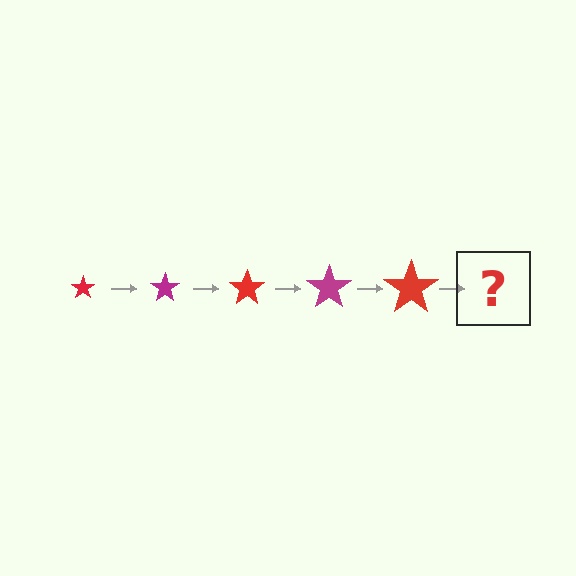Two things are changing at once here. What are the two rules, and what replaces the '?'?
The two rules are that the star grows larger each step and the color cycles through red and magenta. The '?' should be a magenta star, larger than the previous one.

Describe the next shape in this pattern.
It should be a magenta star, larger than the previous one.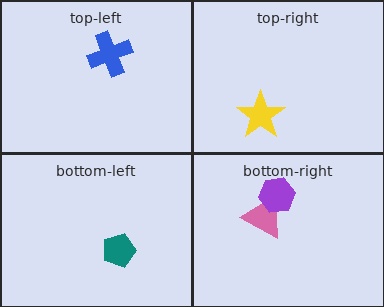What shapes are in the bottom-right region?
The pink triangle, the purple hexagon.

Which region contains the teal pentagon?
The bottom-left region.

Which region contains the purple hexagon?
The bottom-right region.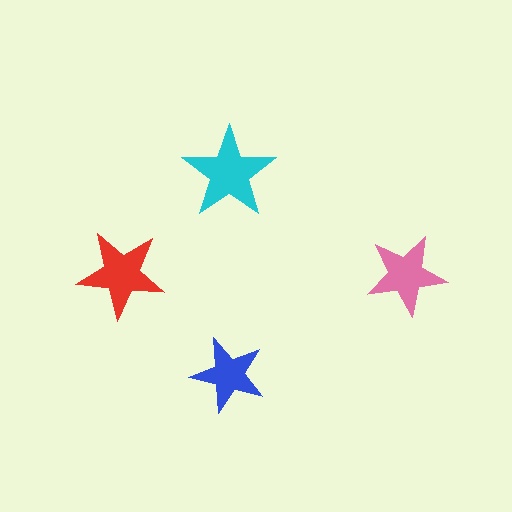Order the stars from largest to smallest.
the cyan one, the red one, the pink one, the blue one.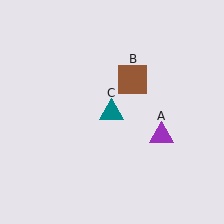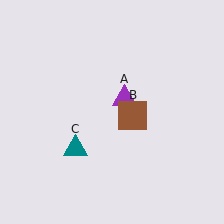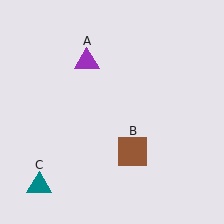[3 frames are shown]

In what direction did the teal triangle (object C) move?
The teal triangle (object C) moved down and to the left.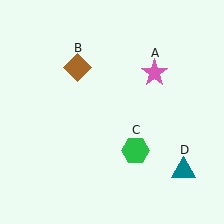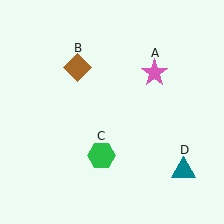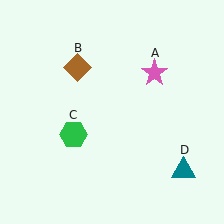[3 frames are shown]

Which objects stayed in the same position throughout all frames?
Pink star (object A) and brown diamond (object B) and teal triangle (object D) remained stationary.